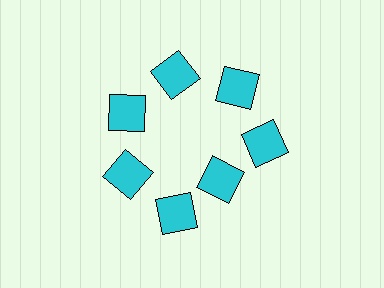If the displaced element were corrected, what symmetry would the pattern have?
It would have 7-fold rotational symmetry — the pattern would map onto itself every 51 degrees.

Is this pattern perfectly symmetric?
No. The 7 cyan squares are arranged in a ring, but one element near the 5 o'clock position is pulled inward toward the center, breaking the 7-fold rotational symmetry.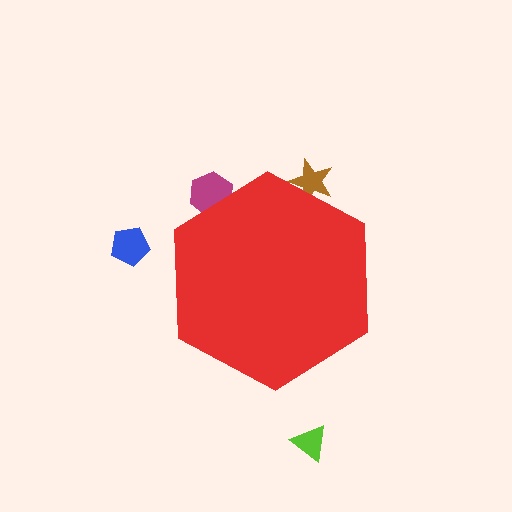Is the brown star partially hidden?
Yes, the brown star is partially hidden behind the red hexagon.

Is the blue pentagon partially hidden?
No, the blue pentagon is fully visible.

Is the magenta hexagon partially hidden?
Yes, the magenta hexagon is partially hidden behind the red hexagon.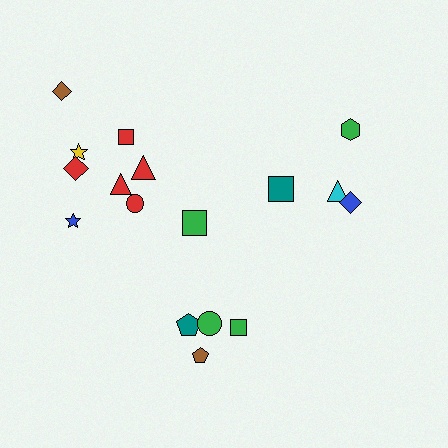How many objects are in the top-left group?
There are 8 objects.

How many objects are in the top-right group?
There are 4 objects.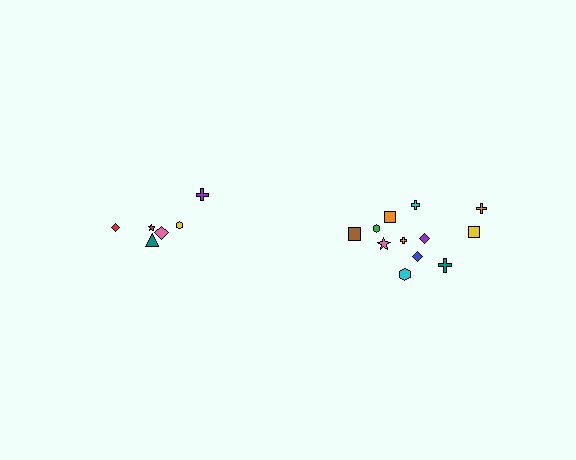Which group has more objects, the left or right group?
The right group.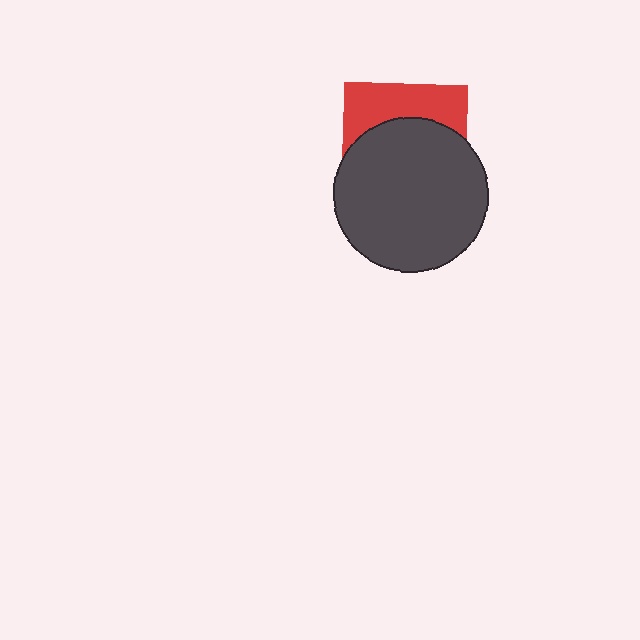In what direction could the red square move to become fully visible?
The red square could move up. That would shift it out from behind the dark gray circle entirely.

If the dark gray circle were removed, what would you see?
You would see the complete red square.